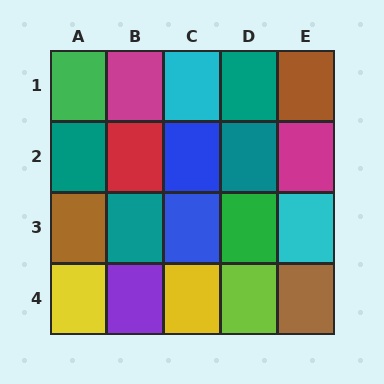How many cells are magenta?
2 cells are magenta.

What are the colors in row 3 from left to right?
Brown, teal, blue, green, cyan.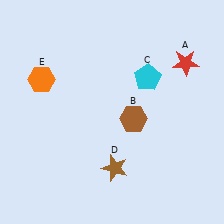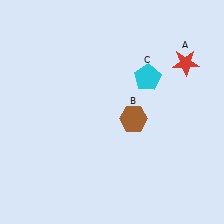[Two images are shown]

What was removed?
The brown star (D), the orange hexagon (E) were removed in Image 2.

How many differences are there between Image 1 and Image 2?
There are 2 differences between the two images.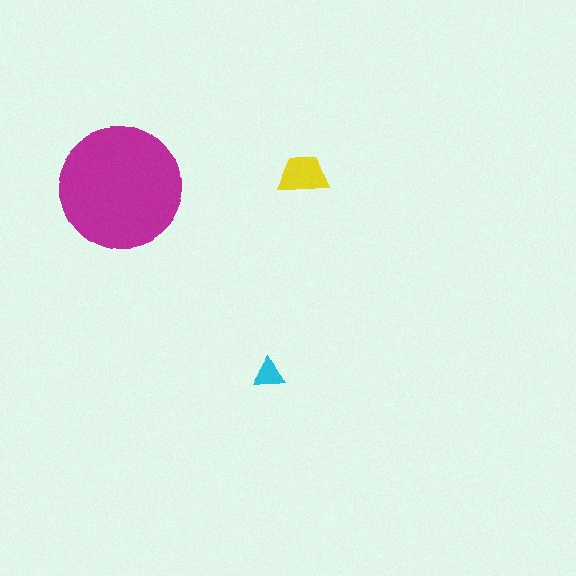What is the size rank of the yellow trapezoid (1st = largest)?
2nd.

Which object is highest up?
The yellow trapezoid is topmost.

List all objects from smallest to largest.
The cyan triangle, the yellow trapezoid, the magenta circle.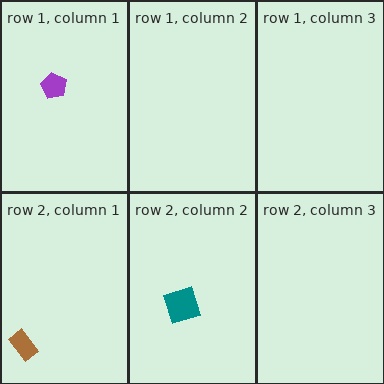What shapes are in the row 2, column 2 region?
The teal diamond.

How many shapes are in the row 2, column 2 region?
1.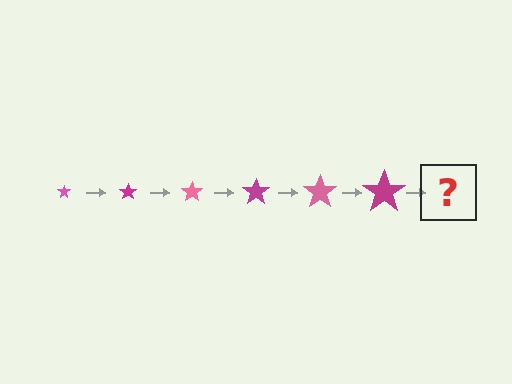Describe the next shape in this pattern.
It should be a pink star, larger than the previous one.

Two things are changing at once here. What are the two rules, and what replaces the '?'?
The two rules are that the star grows larger each step and the color cycles through pink and magenta. The '?' should be a pink star, larger than the previous one.